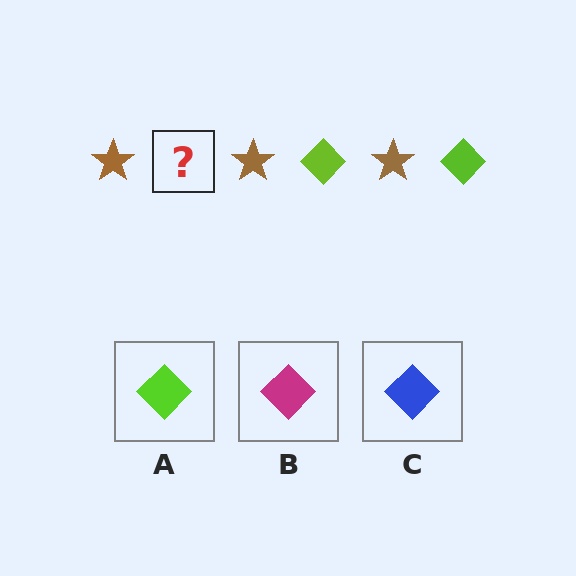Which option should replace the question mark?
Option A.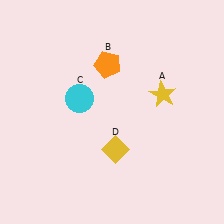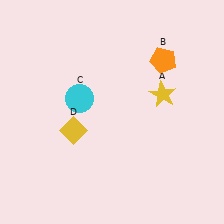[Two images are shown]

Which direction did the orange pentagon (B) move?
The orange pentagon (B) moved right.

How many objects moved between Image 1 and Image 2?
2 objects moved between the two images.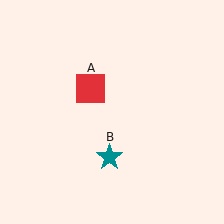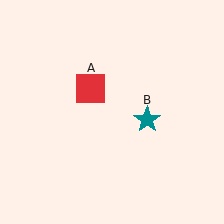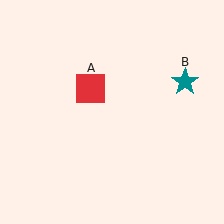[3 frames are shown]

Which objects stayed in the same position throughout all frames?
Red square (object A) remained stationary.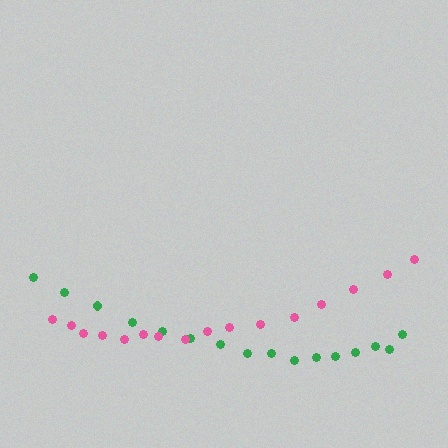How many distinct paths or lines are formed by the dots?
There are 2 distinct paths.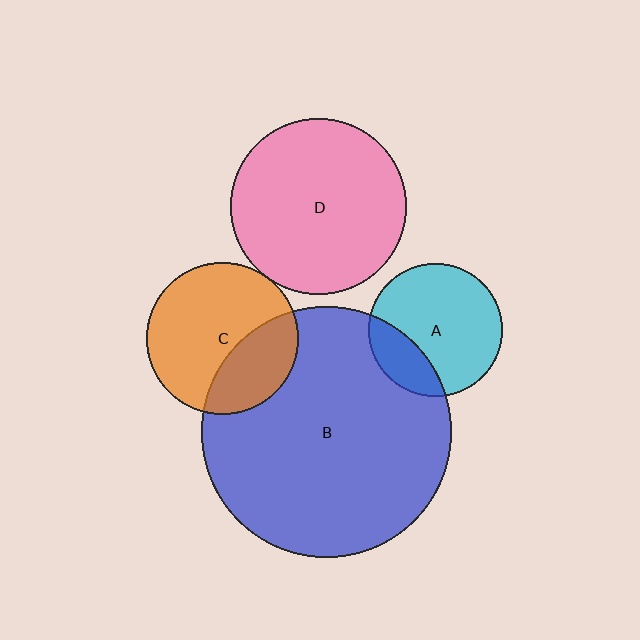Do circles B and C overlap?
Yes.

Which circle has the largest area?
Circle B (blue).